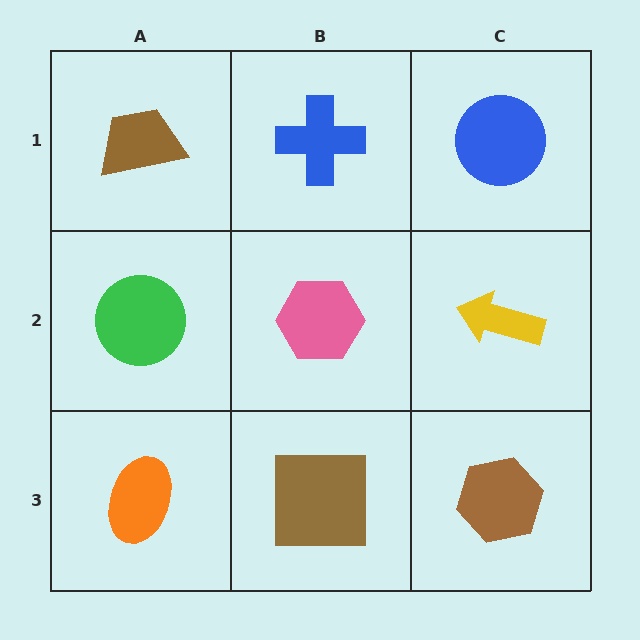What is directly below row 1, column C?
A yellow arrow.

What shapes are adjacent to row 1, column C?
A yellow arrow (row 2, column C), a blue cross (row 1, column B).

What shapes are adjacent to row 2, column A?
A brown trapezoid (row 1, column A), an orange ellipse (row 3, column A), a pink hexagon (row 2, column B).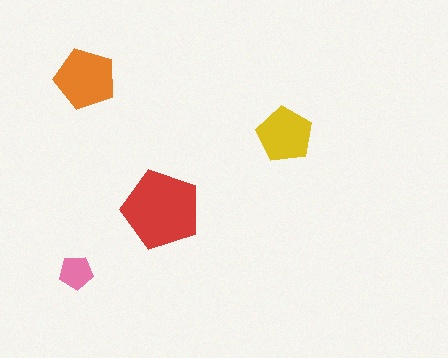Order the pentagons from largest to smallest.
the red one, the orange one, the yellow one, the pink one.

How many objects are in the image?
There are 4 objects in the image.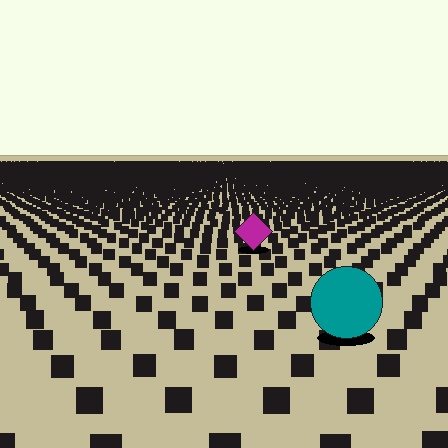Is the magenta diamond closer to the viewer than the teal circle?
No. The teal circle is closer — you can tell from the texture gradient: the ground texture is coarser near it.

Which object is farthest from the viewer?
The magenta diamond is farthest from the viewer. It appears smaller and the ground texture around it is denser.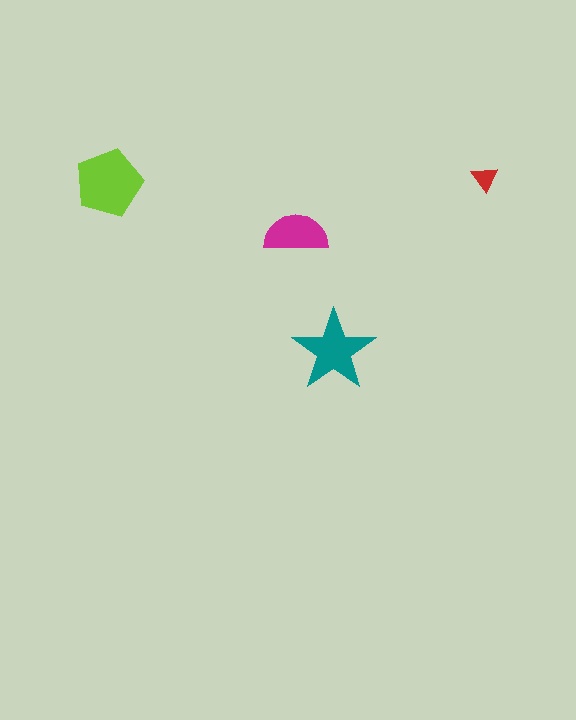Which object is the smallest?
The red triangle.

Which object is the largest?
The lime pentagon.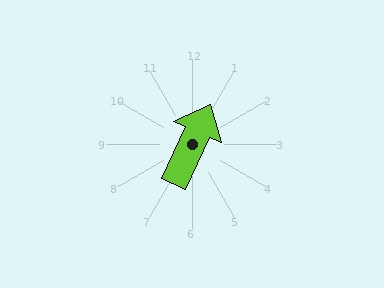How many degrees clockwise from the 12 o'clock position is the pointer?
Approximately 24 degrees.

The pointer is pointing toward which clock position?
Roughly 1 o'clock.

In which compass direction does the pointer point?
Northeast.